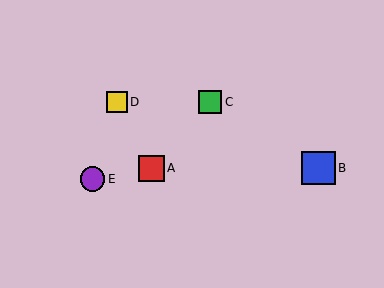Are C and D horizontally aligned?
Yes, both are at y≈102.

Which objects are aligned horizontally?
Objects C, D are aligned horizontally.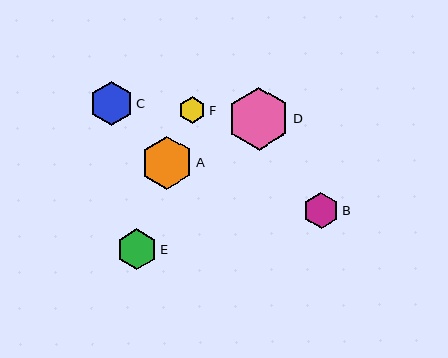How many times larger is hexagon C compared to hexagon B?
Hexagon C is approximately 1.2 times the size of hexagon B.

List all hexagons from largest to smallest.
From largest to smallest: D, A, C, E, B, F.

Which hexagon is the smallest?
Hexagon F is the smallest with a size of approximately 27 pixels.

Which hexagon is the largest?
Hexagon D is the largest with a size of approximately 63 pixels.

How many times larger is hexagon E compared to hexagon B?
Hexagon E is approximately 1.1 times the size of hexagon B.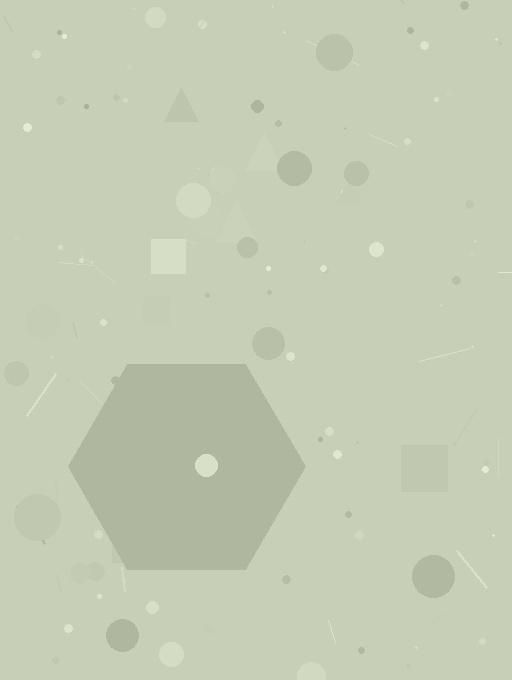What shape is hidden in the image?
A hexagon is hidden in the image.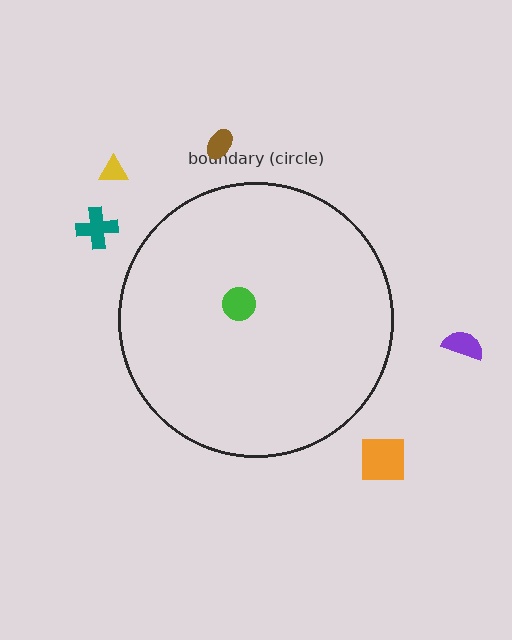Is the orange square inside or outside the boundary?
Outside.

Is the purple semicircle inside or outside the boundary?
Outside.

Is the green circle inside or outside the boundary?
Inside.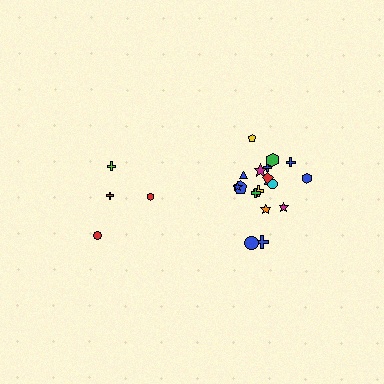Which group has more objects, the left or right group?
The right group.